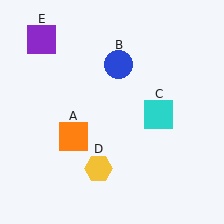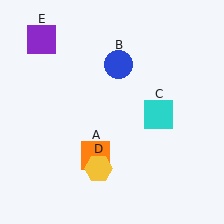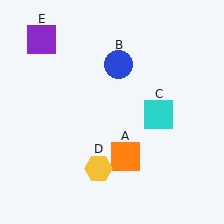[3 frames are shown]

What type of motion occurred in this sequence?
The orange square (object A) rotated counterclockwise around the center of the scene.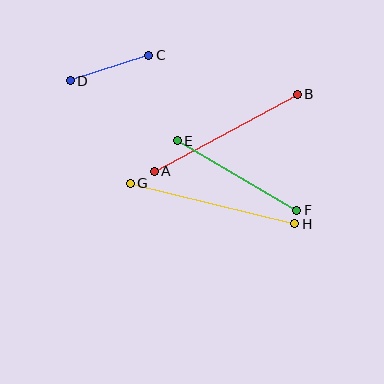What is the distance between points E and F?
The distance is approximately 138 pixels.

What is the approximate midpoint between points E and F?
The midpoint is at approximately (237, 176) pixels.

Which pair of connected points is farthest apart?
Points G and H are farthest apart.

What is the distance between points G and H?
The distance is approximately 169 pixels.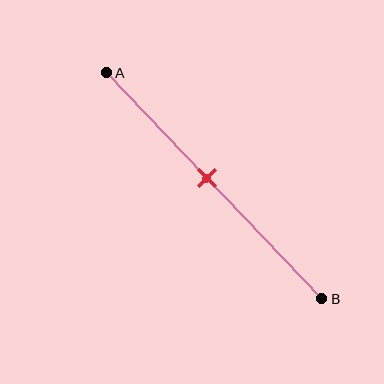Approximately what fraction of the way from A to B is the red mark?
The red mark is approximately 45% of the way from A to B.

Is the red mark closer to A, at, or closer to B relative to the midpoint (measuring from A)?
The red mark is closer to point A than the midpoint of segment AB.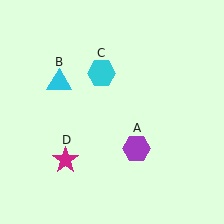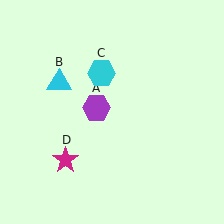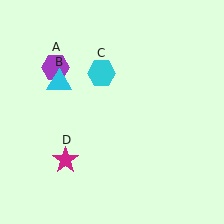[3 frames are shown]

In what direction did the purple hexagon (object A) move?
The purple hexagon (object A) moved up and to the left.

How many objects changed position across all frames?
1 object changed position: purple hexagon (object A).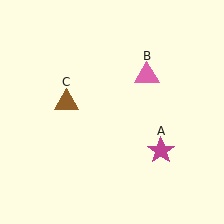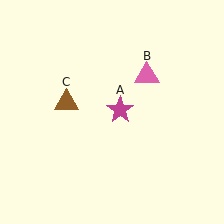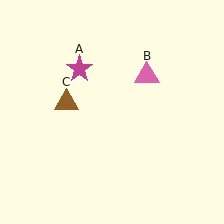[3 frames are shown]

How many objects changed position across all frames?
1 object changed position: magenta star (object A).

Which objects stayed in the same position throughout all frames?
Pink triangle (object B) and brown triangle (object C) remained stationary.